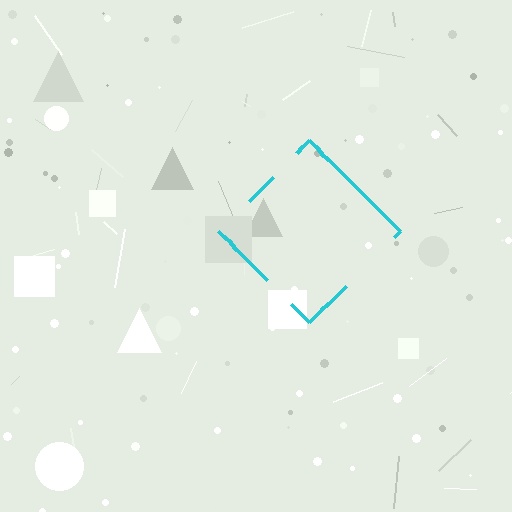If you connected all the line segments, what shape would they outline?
They would outline a diamond.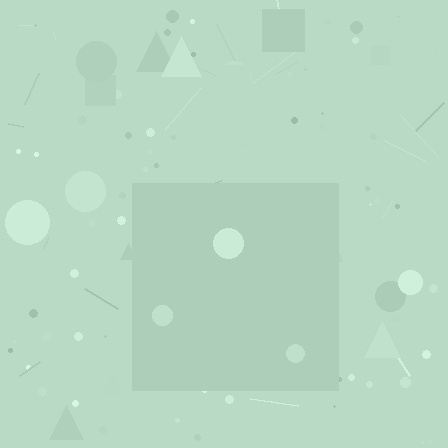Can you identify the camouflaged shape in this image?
The camouflaged shape is a square.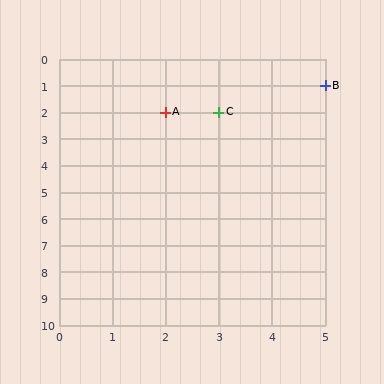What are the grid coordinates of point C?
Point C is at grid coordinates (3, 2).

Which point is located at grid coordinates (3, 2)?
Point C is at (3, 2).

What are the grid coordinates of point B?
Point B is at grid coordinates (5, 1).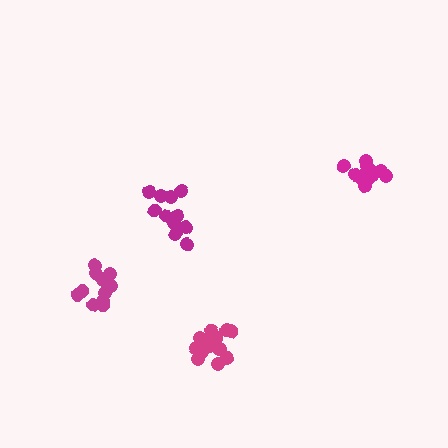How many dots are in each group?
Group 1: 15 dots, Group 2: 12 dots, Group 3: 11 dots, Group 4: 11 dots (49 total).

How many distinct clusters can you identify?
There are 4 distinct clusters.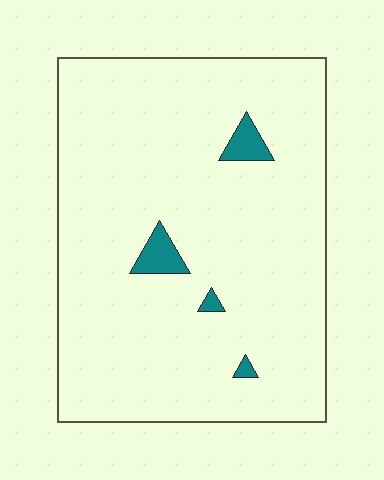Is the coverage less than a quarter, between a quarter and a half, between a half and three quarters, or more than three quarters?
Less than a quarter.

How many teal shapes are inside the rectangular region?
4.